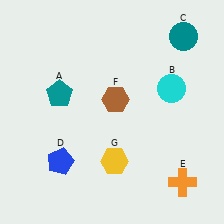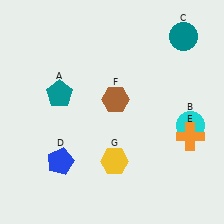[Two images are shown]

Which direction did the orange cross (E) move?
The orange cross (E) moved up.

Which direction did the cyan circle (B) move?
The cyan circle (B) moved down.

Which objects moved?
The objects that moved are: the cyan circle (B), the orange cross (E).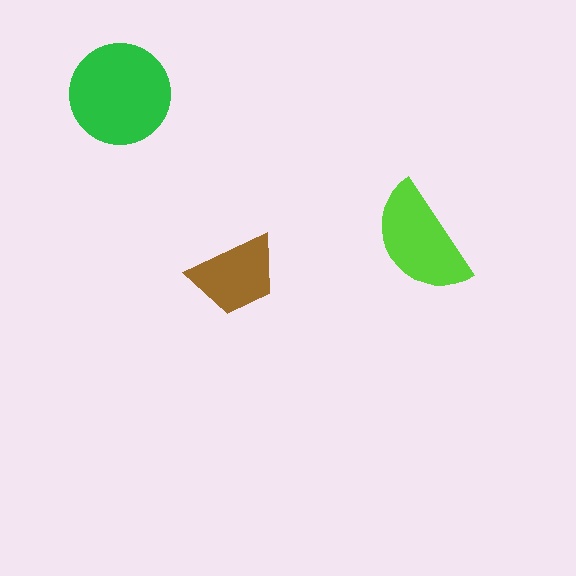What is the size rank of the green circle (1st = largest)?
1st.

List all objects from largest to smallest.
The green circle, the lime semicircle, the brown trapezoid.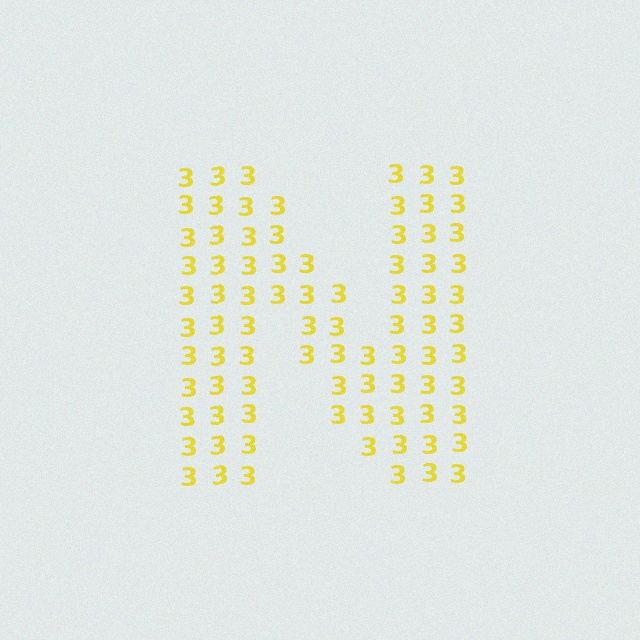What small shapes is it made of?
It is made of small digit 3's.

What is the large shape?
The large shape is the letter N.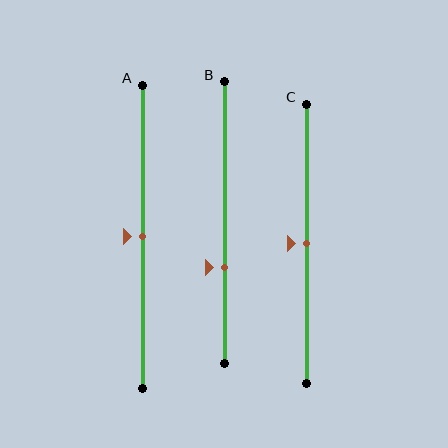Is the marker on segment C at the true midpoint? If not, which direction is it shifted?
Yes, the marker on segment C is at the true midpoint.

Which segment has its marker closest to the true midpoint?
Segment A has its marker closest to the true midpoint.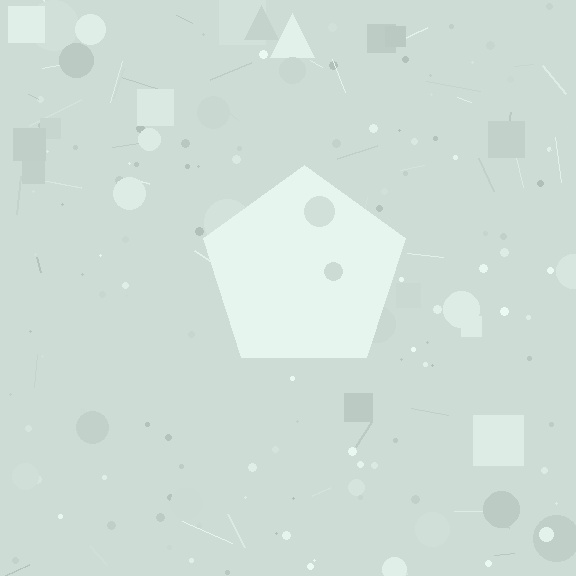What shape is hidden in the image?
A pentagon is hidden in the image.